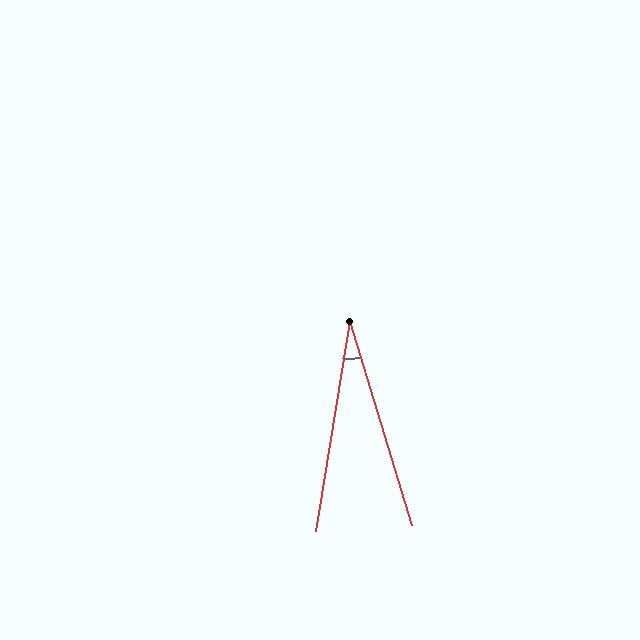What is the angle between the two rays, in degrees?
Approximately 26 degrees.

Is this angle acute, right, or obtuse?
It is acute.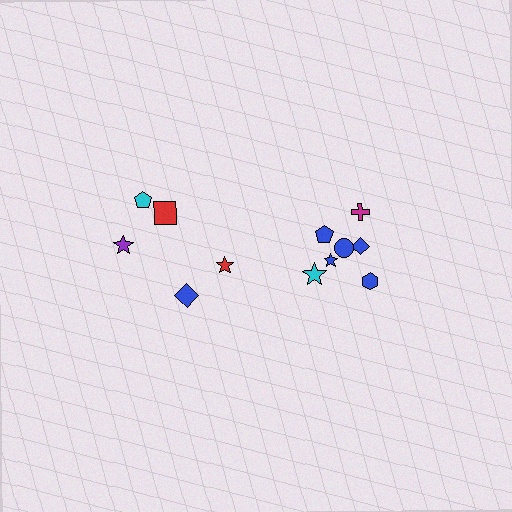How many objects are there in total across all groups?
There are 12 objects.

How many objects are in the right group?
There are 7 objects.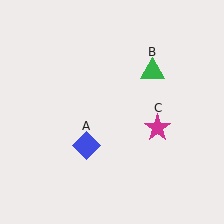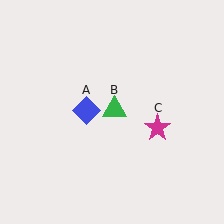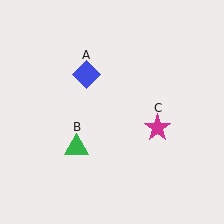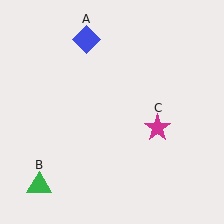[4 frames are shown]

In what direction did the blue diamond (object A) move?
The blue diamond (object A) moved up.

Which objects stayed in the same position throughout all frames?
Magenta star (object C) remained stationary.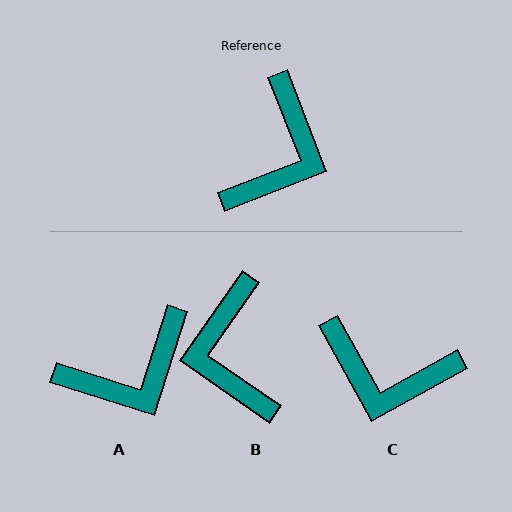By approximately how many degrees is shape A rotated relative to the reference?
Approximately 39 degrees clockwise.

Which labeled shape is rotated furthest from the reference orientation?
B, about 146 degrees away.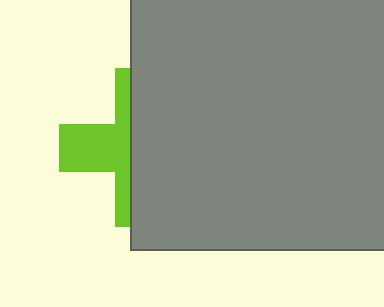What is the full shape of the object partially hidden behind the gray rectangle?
The partially hidden object is a lime cross.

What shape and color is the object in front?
The object in front is a gray rectangle.